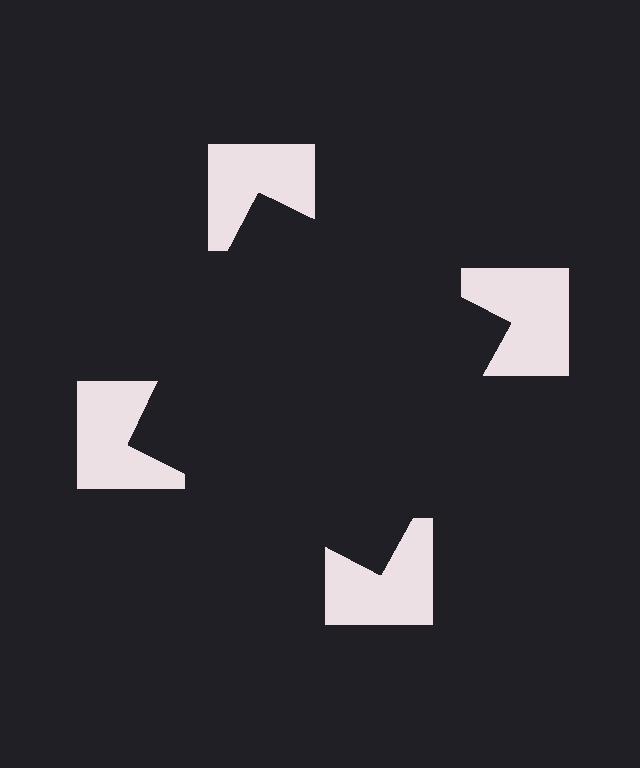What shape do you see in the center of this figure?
An illusory square — its edges are inferred from the aligned wedge cuts in the notched squares, not physically drawn.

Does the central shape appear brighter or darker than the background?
It typically appears slightly darker than the background, even though no actual brightness change is drawn.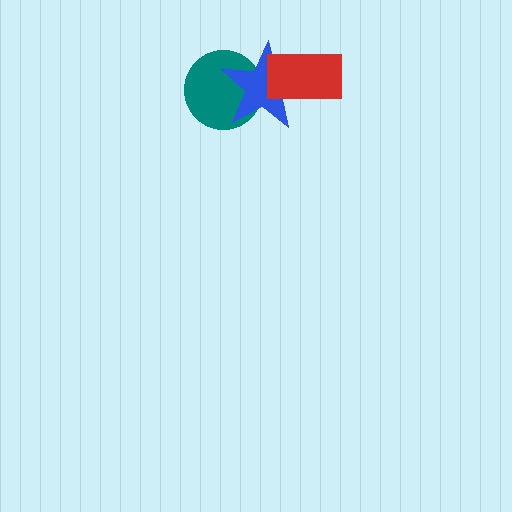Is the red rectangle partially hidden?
No, no other shape covers it.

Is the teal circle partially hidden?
Yes, it is partially covered by another shape.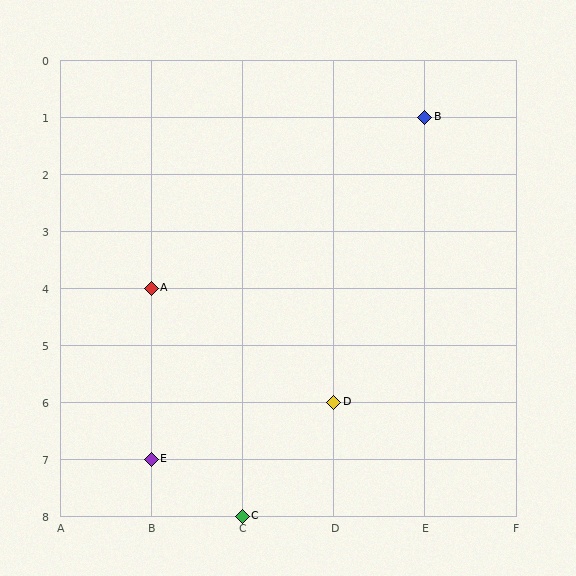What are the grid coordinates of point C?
Point C is at grid coordinates (C, 8).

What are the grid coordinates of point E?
Point E is at grid coordinates (B, 7).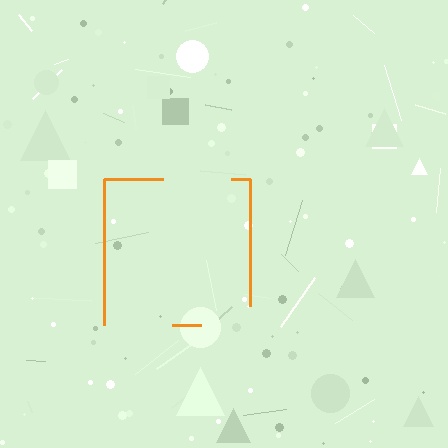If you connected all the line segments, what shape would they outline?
They would outline a square.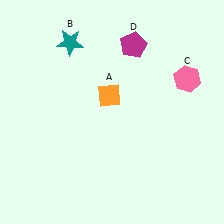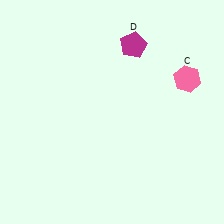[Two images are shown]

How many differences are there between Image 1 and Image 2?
There are 2 differences between the two images.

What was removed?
The orange diamond (A), the teal star (B) were removed in Image 2.